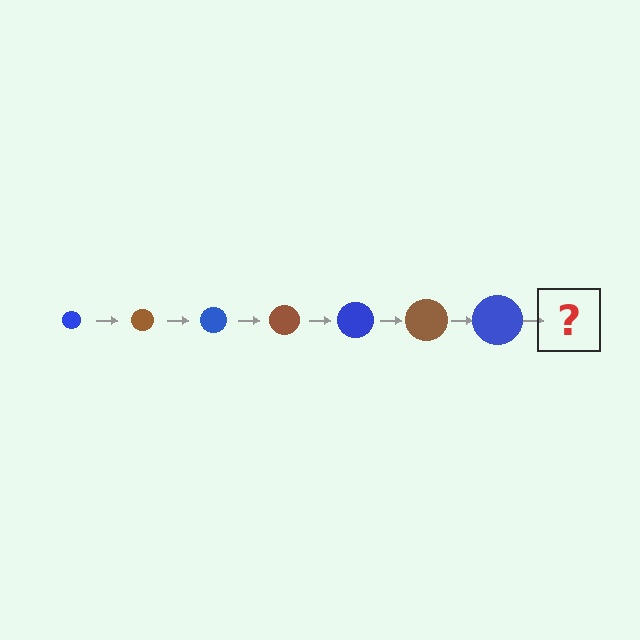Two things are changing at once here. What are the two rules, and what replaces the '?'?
The two rules are that the circle grows larger each step and the color cycles through blue and brown. The '?' should be a brown circle, larger than the previous one.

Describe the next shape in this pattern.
It should be a brown circle, larger than the previous one.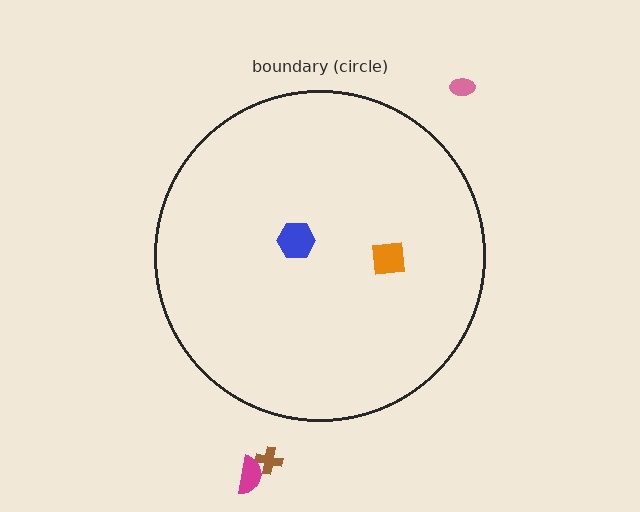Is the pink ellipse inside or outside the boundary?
Outside.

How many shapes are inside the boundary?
2 inside, 3 outside.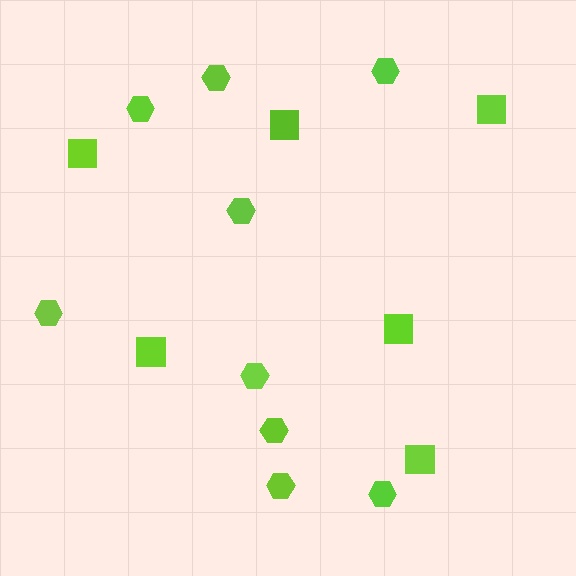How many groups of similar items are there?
There are 2 groups: one group of squares (6) and one group of hexagons (9).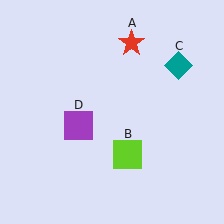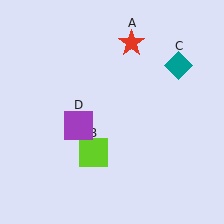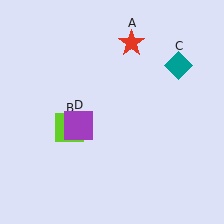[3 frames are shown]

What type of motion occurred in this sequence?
The lime square (object B) rotated clockwise around the center of the scene.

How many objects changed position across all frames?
1 object changed position: lime square (object B).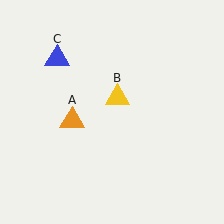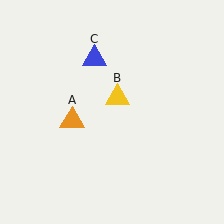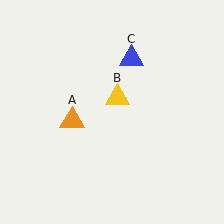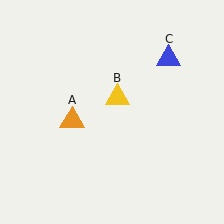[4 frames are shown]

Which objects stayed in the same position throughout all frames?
Orange triangle (object A) and yellow triangle (object B) remained stationary.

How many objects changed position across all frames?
1 object changed position: blue triangle (object C).